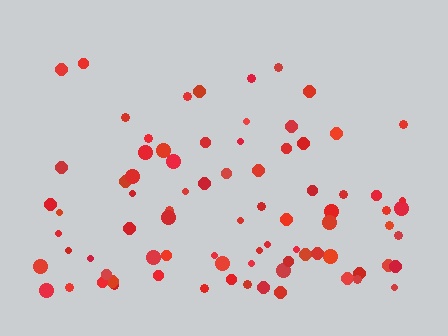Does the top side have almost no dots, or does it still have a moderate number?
Still a moderate number, just noticeably fewer than the bottom.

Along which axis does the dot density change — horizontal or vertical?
Vertical.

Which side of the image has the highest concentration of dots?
The bottom.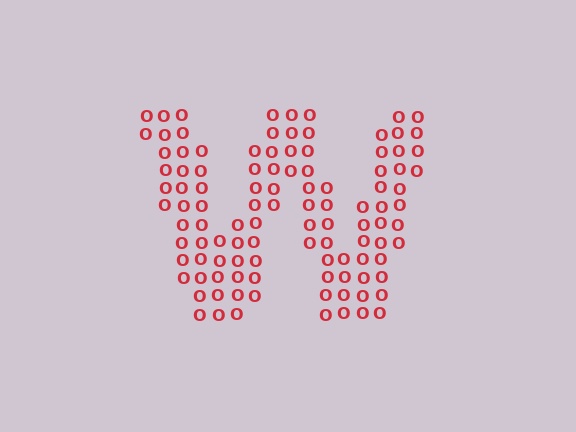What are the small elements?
The small elements are letter O's.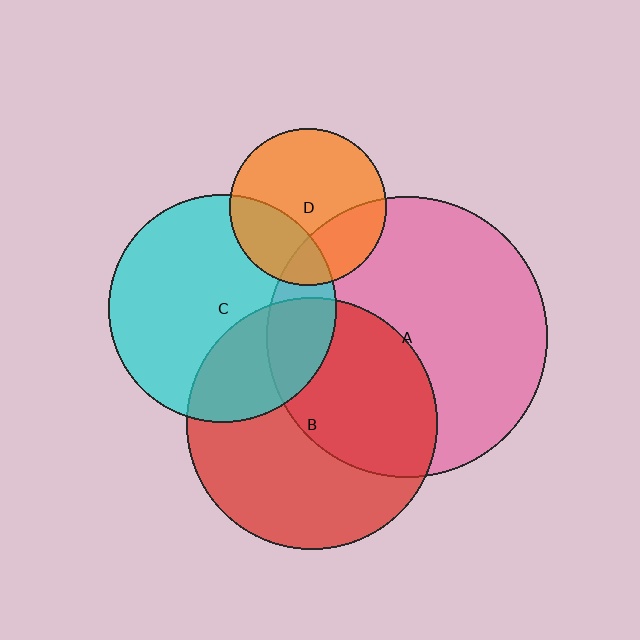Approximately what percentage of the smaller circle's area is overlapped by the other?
Approximately 45%.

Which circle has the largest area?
Circle A (pink).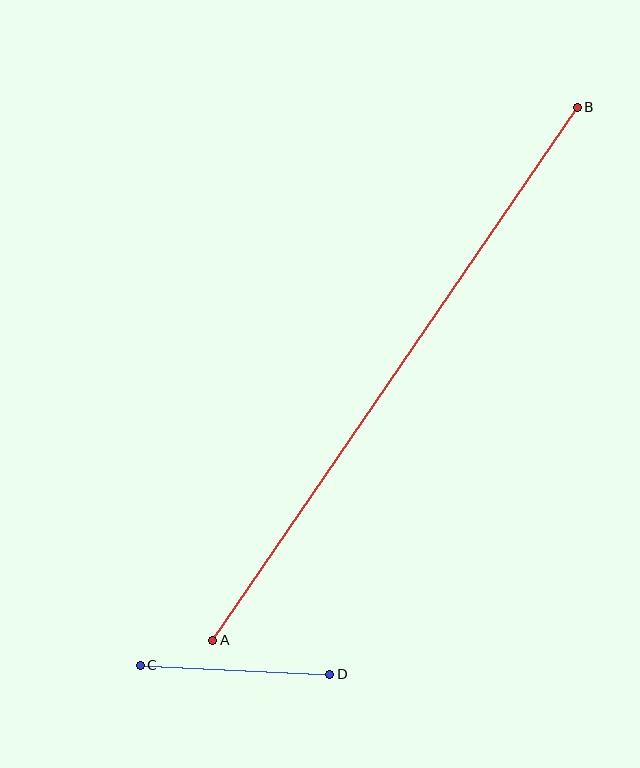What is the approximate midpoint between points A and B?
The midpoint is at approximately (395, 374) pixels.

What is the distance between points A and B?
The distance is approximately 646 pixels.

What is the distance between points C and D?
The distance is approximately 190 pixels.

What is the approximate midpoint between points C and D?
The midpoint is at approximately (235, 670) pixels.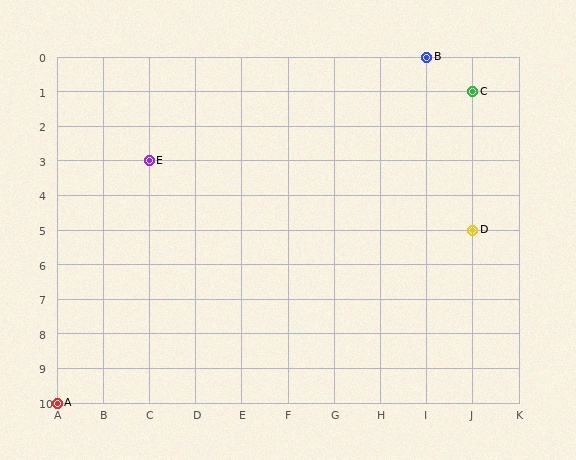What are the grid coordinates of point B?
Point B is at grid coordinates (I, 0).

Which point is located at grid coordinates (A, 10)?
Point A is at (A, 10).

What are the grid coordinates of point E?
Point E is at grid coordinates (C, 3).